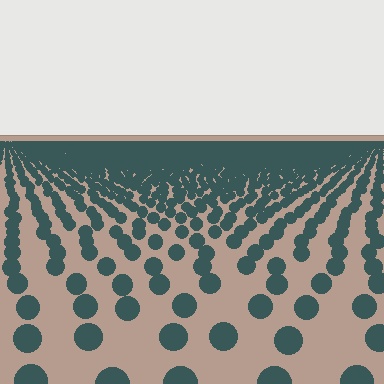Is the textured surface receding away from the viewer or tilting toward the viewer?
The surface is receding away from the viewer. Texture elements get smaller and denser toward the top.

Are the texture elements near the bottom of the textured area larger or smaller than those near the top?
Larger. Near the bottom, elements are closer to the viewer and appear at a bigger on-screen size.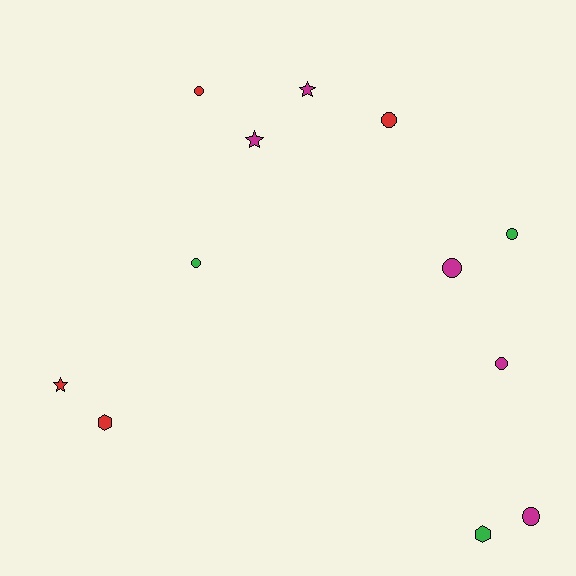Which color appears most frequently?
Magenta, with 5 objects.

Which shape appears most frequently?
Circle, with 7 objects.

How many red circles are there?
There are 2 red circles.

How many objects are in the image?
There are 12 objects.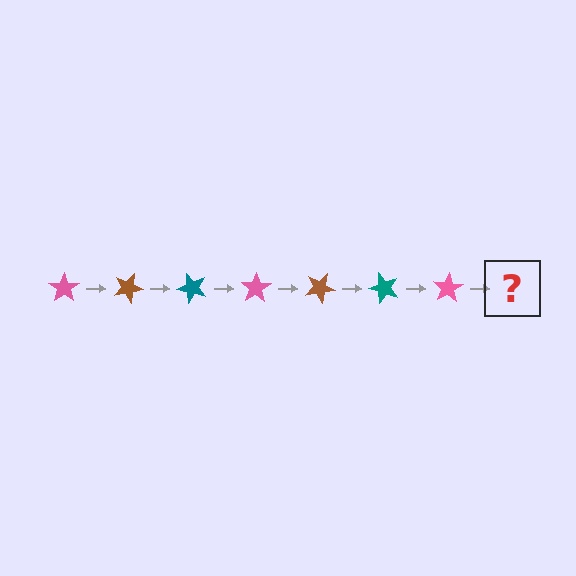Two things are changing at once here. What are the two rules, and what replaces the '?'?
The two rules are that it rotates 25 degrees each step and the color cycles through pink, brown, and teal. The '?' should be a brown star, rotated 175 degrees from the start.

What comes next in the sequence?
The next element should be a brown star, rotated 175 degrees from the start.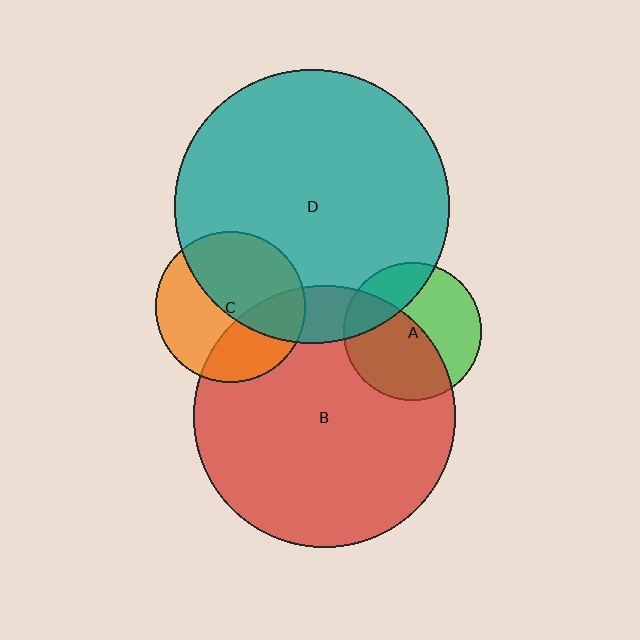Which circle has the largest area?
Circle D (teal).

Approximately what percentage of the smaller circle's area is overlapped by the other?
Approximately 50%.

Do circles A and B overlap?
Yes.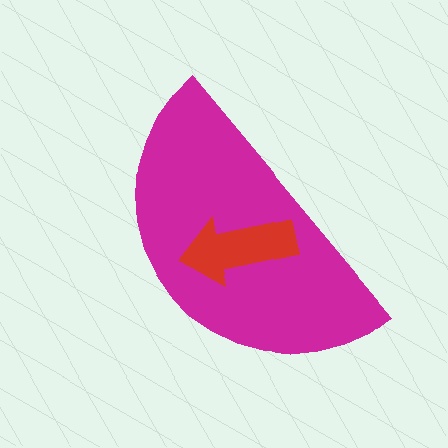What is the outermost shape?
The magenta semicircle.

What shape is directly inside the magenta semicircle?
The red arrow.